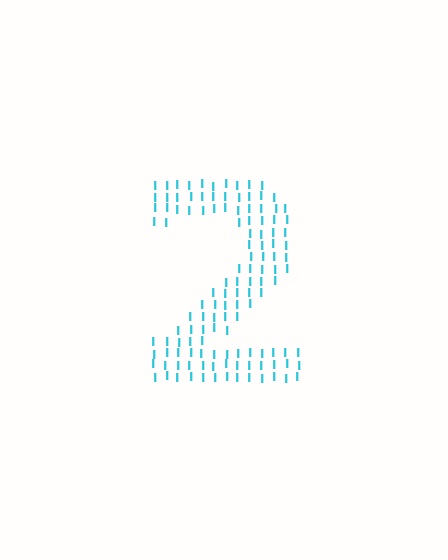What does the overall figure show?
The overall figure shows the digit 2.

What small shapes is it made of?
It is made of small letter I's.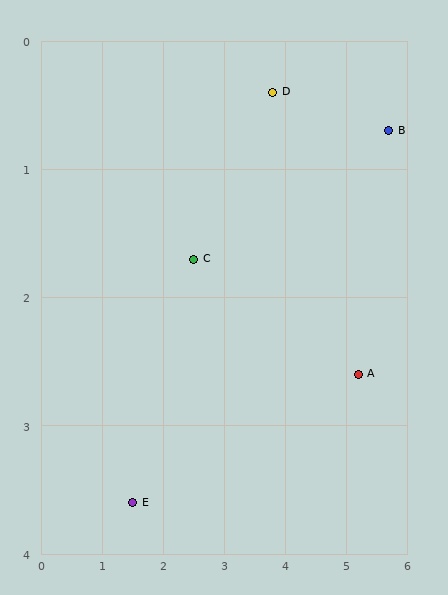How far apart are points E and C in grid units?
Points E and C are about 2.1 grid units apart.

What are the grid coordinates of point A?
Point A is at approximately (5.2, 2.6).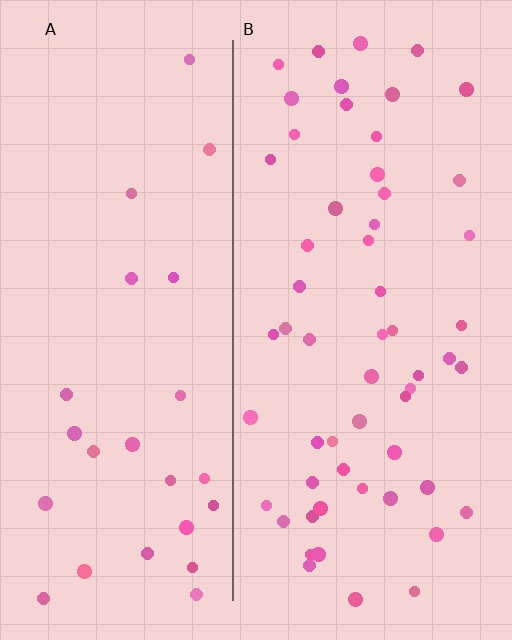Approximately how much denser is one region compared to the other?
Approximately 2.2× — region B over region A.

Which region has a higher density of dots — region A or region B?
B (the right).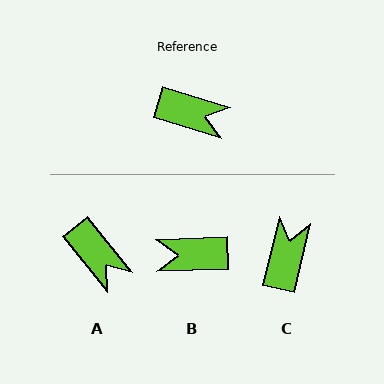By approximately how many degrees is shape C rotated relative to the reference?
Approximately 94 degrees counter-clockwise.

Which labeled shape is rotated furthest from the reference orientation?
B, about 161 degrees away.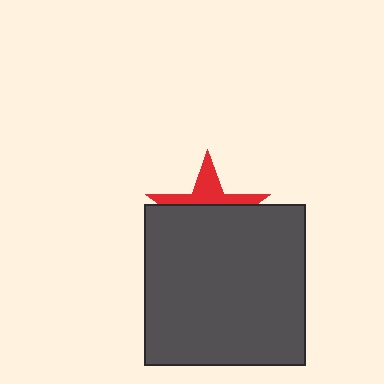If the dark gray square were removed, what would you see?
You would see the complete red star.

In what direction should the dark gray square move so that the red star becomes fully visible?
The dark gray square should move down. That is the shortest direction to clear the overlap and leave the red star fully visible.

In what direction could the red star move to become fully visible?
The red star could move up. That would shift it out from behind the dark gray square entirely.